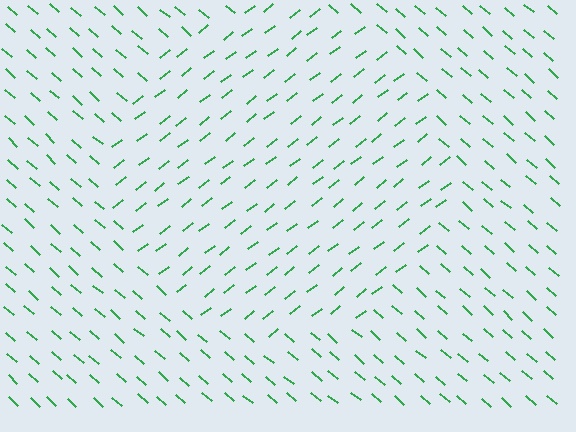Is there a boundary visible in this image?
Yes, there is a texture boundary formed by a change in line orientation.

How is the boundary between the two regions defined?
The boundary is defined purely by a change in line orientation (approximately 79 degrees difference). All lines are the same color and thickness.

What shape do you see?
I see a circle.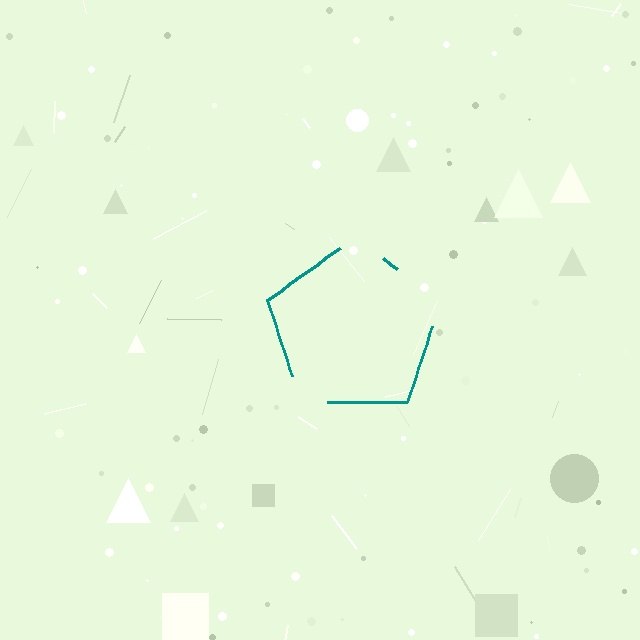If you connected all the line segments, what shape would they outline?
They would outline a pentagon.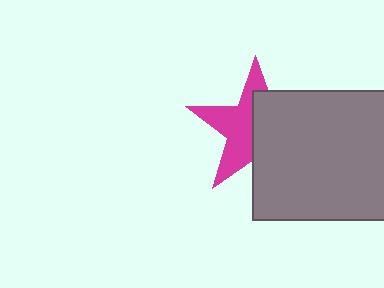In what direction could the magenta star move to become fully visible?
The magenta star could move left. That would shift it out from behind the gray rectangle entirely.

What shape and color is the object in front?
The object in front is a gray rectangle.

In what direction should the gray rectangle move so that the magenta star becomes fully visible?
The gray rectangle should move right. That is the shortest direction to clear the overlap and leave the magenta star fully visible.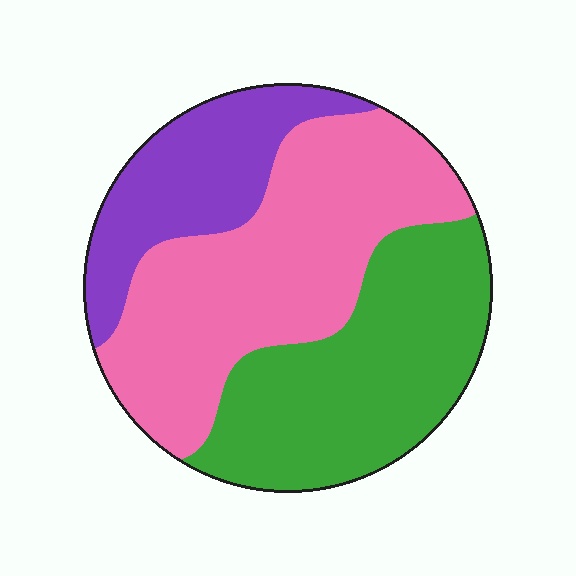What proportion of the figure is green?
Green takes up about three eighths (3/8) of the figure.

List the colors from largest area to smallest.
From largest to smallest: pink, green, purple.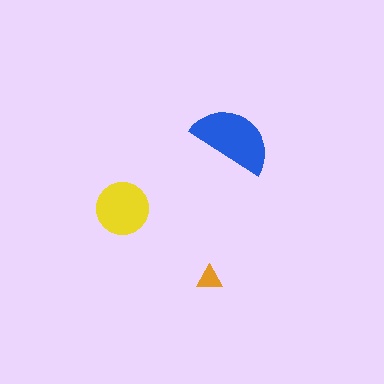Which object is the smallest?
The orange triangle.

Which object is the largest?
The blue semicircle.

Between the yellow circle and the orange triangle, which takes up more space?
The yellow circle.